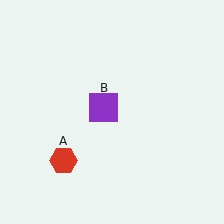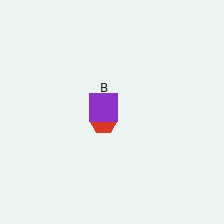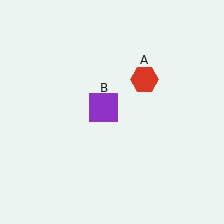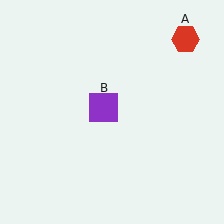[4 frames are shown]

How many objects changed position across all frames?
1 object changed position: red hexagon (object A).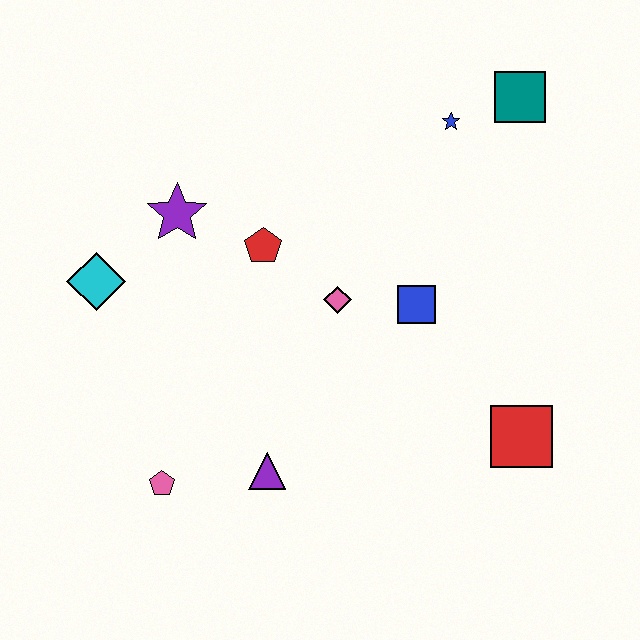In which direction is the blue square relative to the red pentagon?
The blue square is to the right of the red pentagon.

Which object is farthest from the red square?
The cyan diamond is farthest from the red square.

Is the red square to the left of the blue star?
No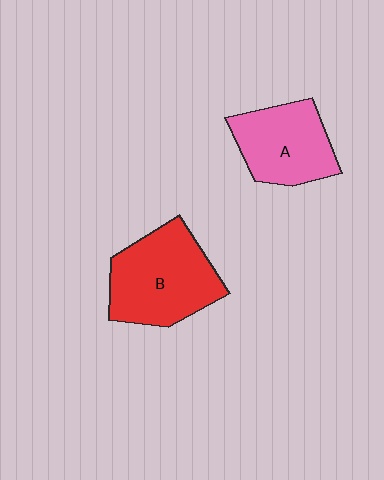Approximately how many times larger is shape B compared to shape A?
Approximately 1.3 times.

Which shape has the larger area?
Shape B (red).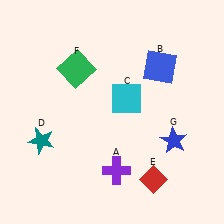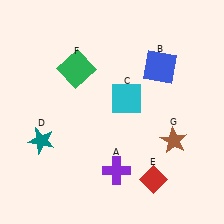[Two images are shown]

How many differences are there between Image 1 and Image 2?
There is 1 difference between the two images.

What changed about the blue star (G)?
In Image 1, G is blue. In Image 2, it changed to brown.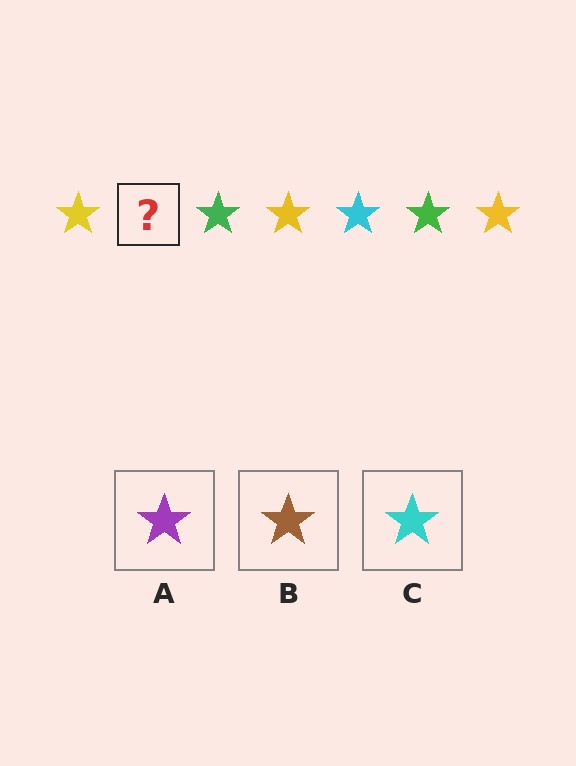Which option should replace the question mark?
Option C.